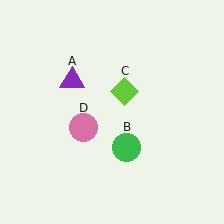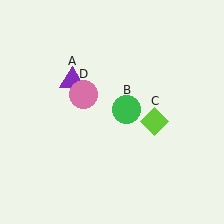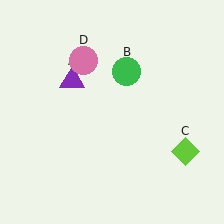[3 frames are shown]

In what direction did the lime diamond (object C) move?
The lime diamond (object C) moved down and to the right.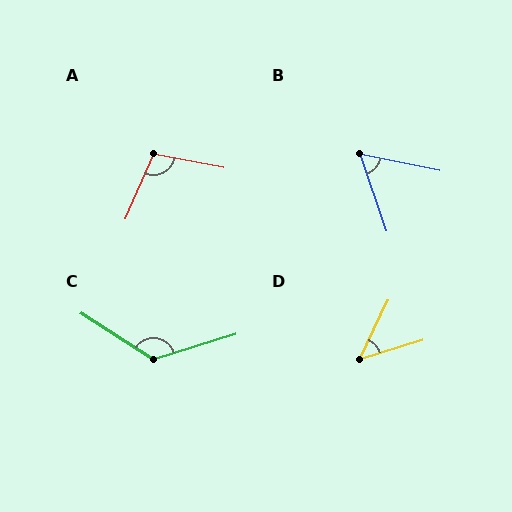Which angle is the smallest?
D, at approximately 47 degrees.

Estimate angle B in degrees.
Approximately 60 degrees.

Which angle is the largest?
C, at approximately 131 degrees.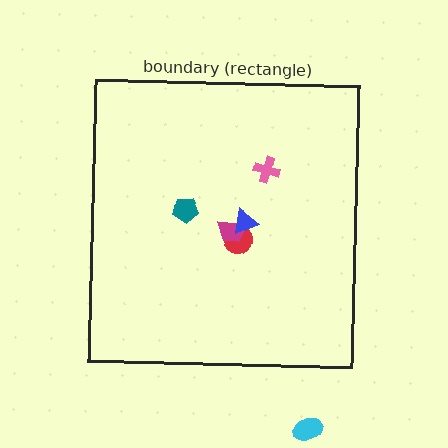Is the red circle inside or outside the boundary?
Inside.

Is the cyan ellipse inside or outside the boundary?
Outside.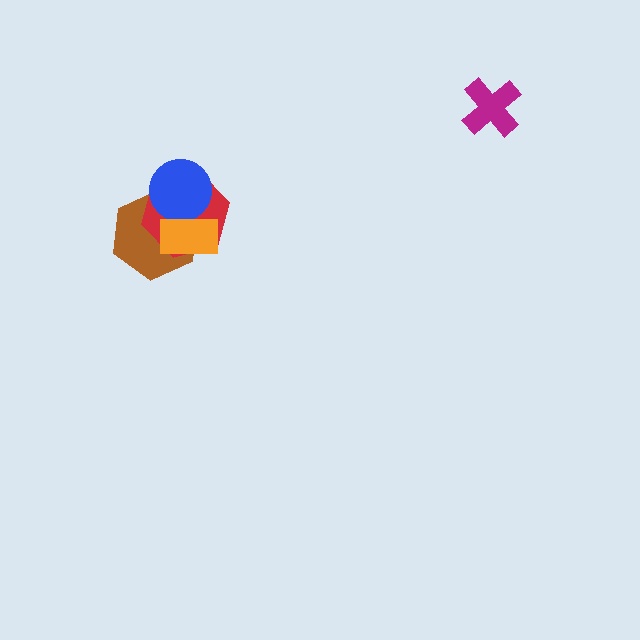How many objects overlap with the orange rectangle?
3 objects overlap with the orange rectangle.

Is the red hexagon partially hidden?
Yes, it is partially covered by another shape.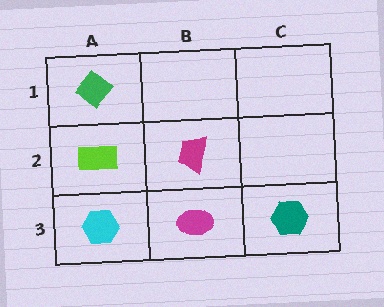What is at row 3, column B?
A magenta ellipse.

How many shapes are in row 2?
2 shapes.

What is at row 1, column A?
A green diamond.